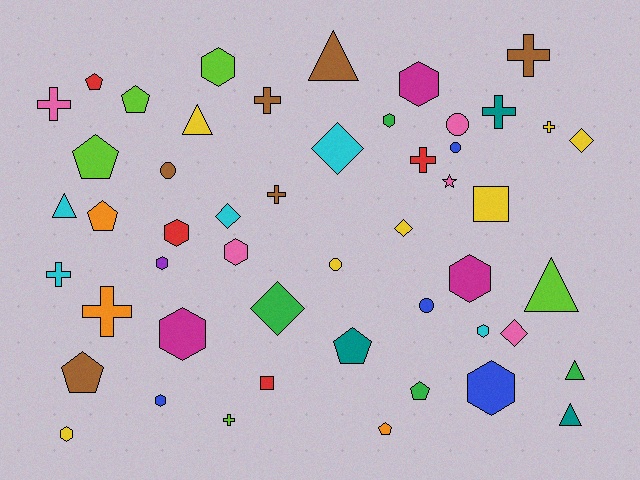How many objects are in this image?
There are 50 objects.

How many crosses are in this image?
There are 10 crosses.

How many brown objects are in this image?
There are 6 brown objects.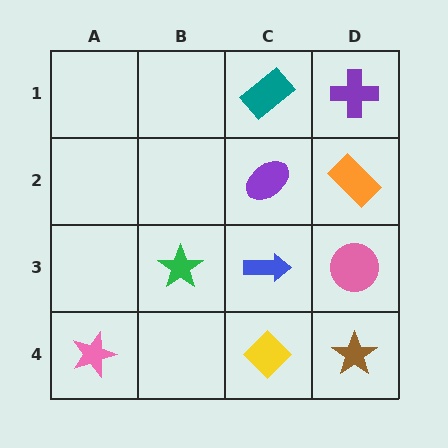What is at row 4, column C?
A yellow diamond.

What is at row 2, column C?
A purple ellipse.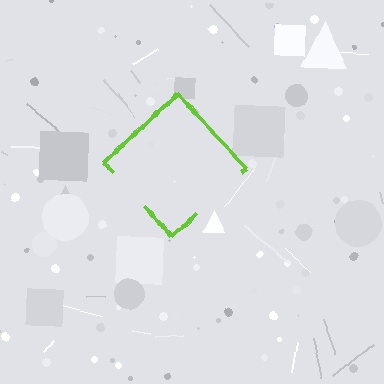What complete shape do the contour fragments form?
The contour fragments form a diamond.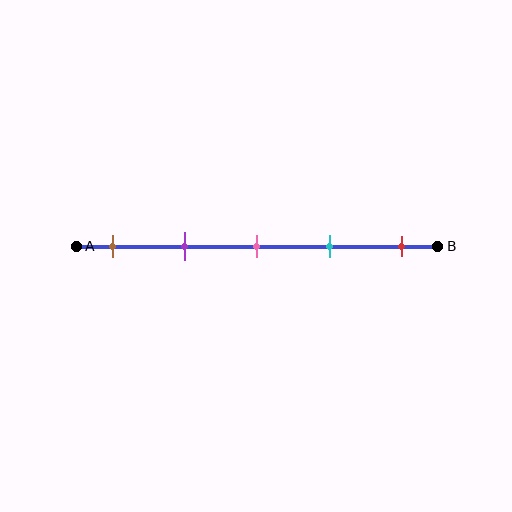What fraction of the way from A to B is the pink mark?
The pink mark is approximately 50% (0.5) of the way from A to B.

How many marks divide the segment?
There are 5 marks dividing the segment.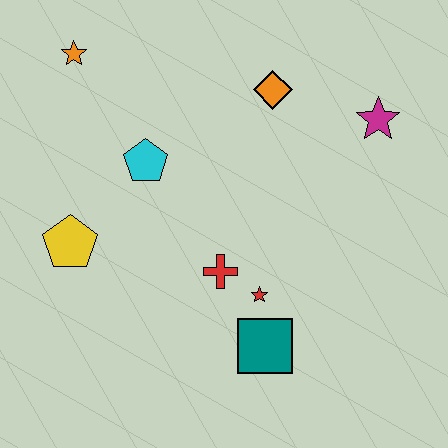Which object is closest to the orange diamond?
The magenta star is closest to the orange diamond.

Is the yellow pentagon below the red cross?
No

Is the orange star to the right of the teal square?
No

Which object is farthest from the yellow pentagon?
The magenta star is farthest from the yellow pentagon.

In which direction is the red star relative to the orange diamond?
The red star is below the orange diamond.